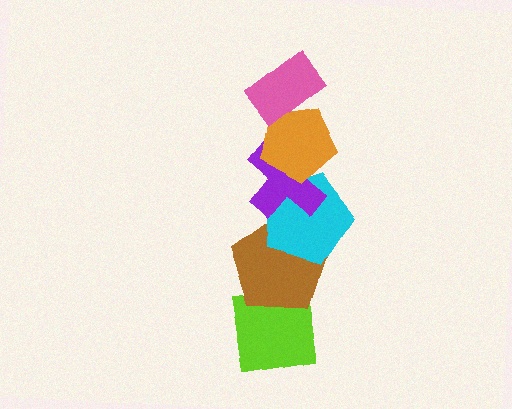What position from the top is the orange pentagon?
The orange pentagon is 2nd from the top.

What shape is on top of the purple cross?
The orange pentagon is on top of the purple cross.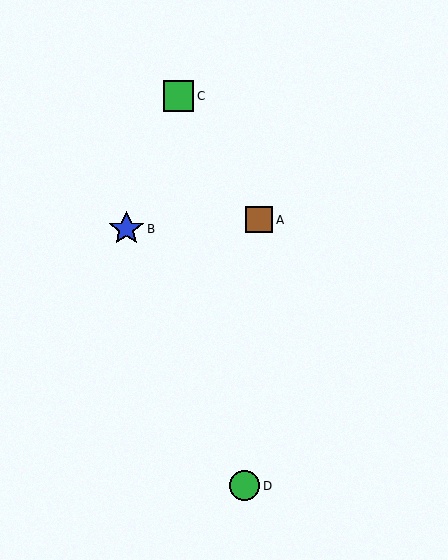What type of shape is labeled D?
Shape D is a green circle.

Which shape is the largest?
The blue star (labeled B) is the largest.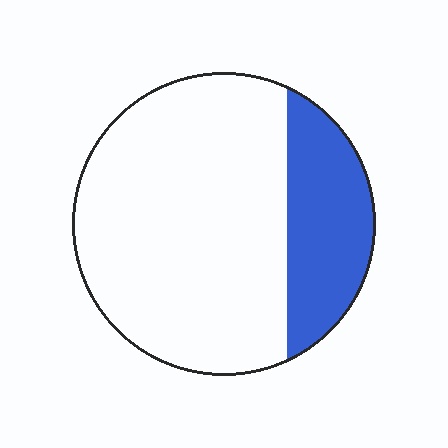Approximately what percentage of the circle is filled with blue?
Approximately 25%.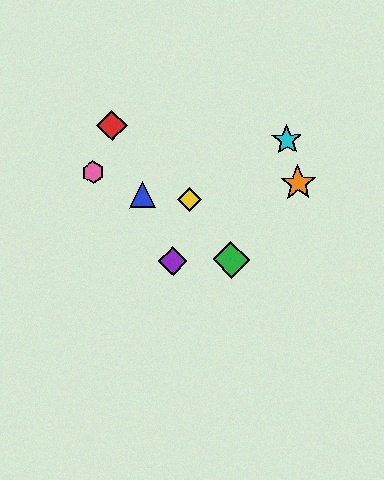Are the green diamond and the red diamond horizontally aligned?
No, the green diamond is at y≈260 and the red diamond is at y≈126.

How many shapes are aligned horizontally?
2 shapes (the green diamond, the purple diamond) are aligned horizontally.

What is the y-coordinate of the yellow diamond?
The yellow diamond is at y≈200.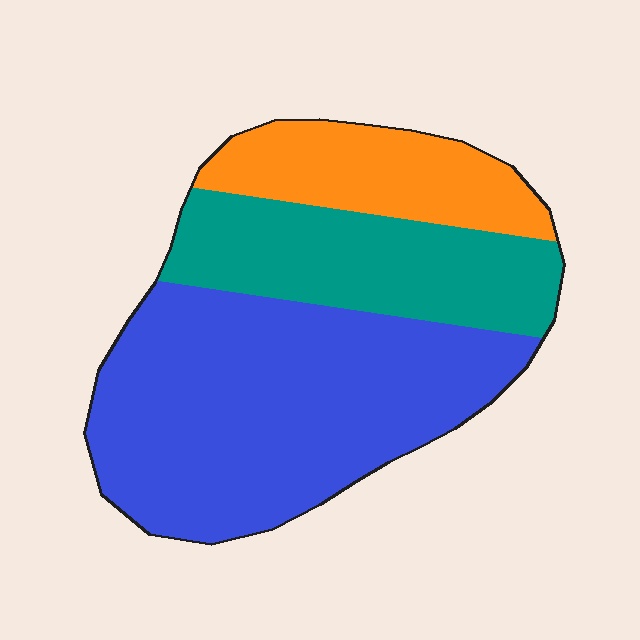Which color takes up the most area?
Blue, at roughly 55%.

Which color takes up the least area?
Orange, at roughly 20%.